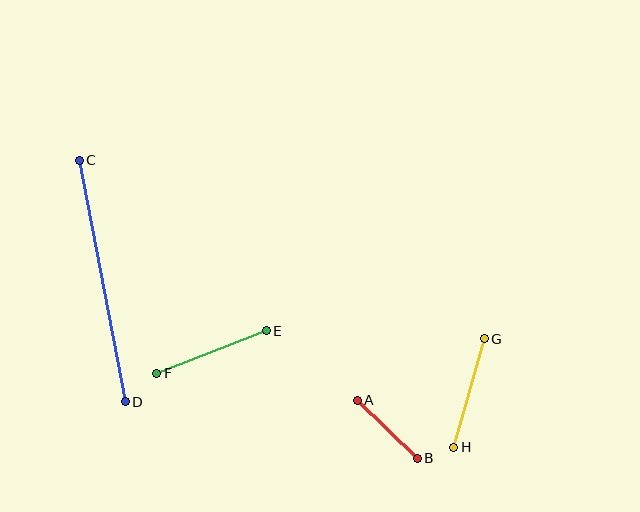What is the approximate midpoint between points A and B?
The midpoint is at approximately (387, 429) pixels.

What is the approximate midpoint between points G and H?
The midpoint is at approximately (469, 393) pixels.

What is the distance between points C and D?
The distance is approximately 246 pixels.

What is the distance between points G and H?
The distance is approximately 112 pixels.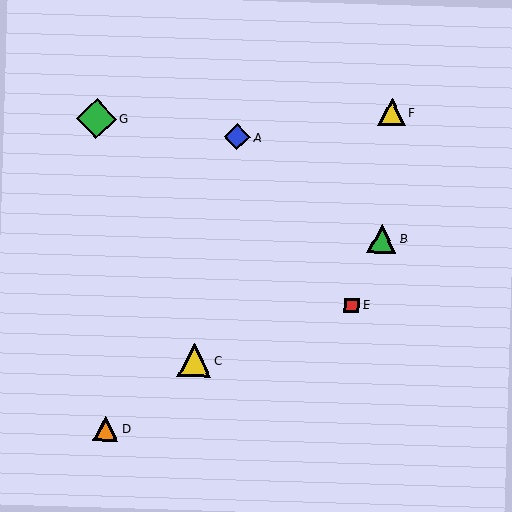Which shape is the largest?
The green diamond (labeled G) is the largest.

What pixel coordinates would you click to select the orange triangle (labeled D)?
Click at (106, 428) to select the orange triangle D.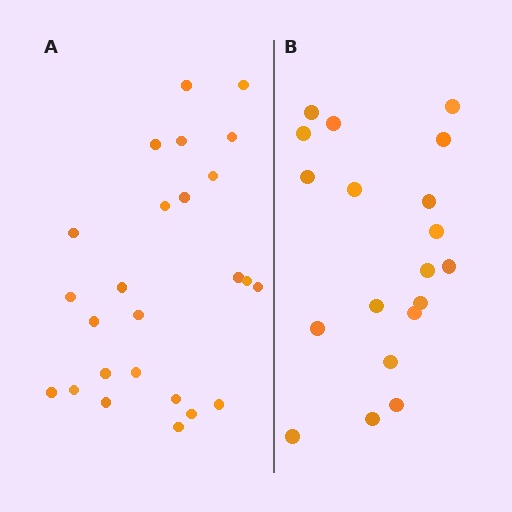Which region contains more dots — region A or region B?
Region A (the left region) has more dots.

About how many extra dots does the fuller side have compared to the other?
Region A has about 6 more dots than region B.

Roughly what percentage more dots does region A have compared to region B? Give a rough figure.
About 30% more.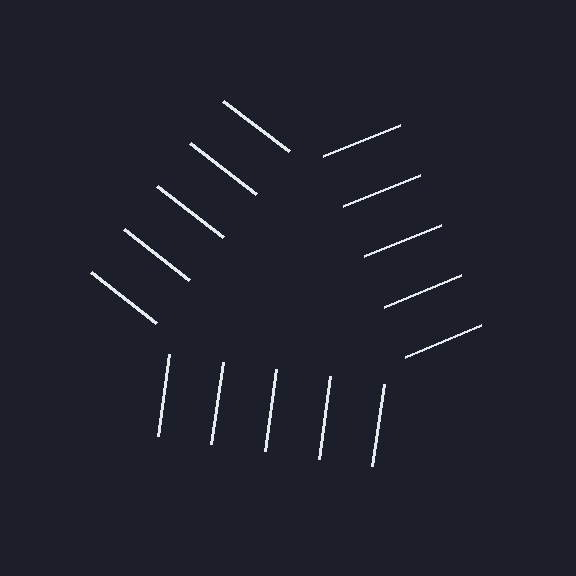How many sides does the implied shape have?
3 sides — the line-ends trace a triangle.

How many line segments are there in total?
15 — 5 along each of the 3 edges.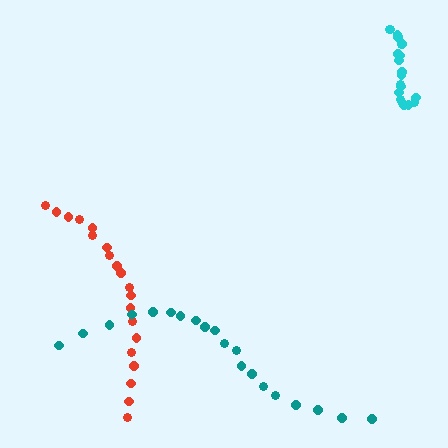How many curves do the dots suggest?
There are 3 distinct paths.